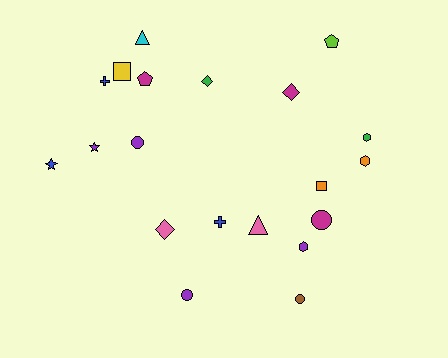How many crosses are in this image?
There are 2 crosses.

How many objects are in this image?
There are 20 objects.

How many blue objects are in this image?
There are 3 blue objects.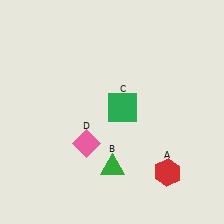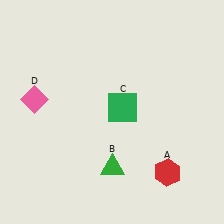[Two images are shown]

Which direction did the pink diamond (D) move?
The pink diamond (D) moved left.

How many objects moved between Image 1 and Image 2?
1 object moved between the two images.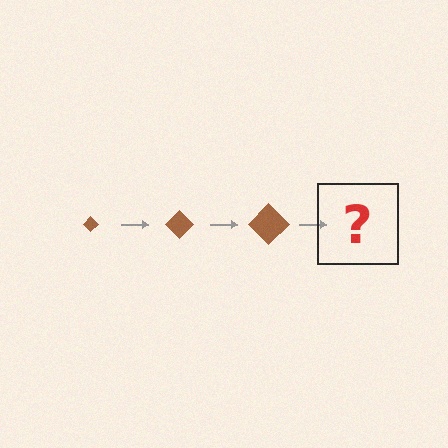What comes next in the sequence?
The next element should be a brown diamond, larger than the previous one.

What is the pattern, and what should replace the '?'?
The pattern is that the diamond gets progressively larger each step. The '?' should be a brown diamond, larger than the previous one.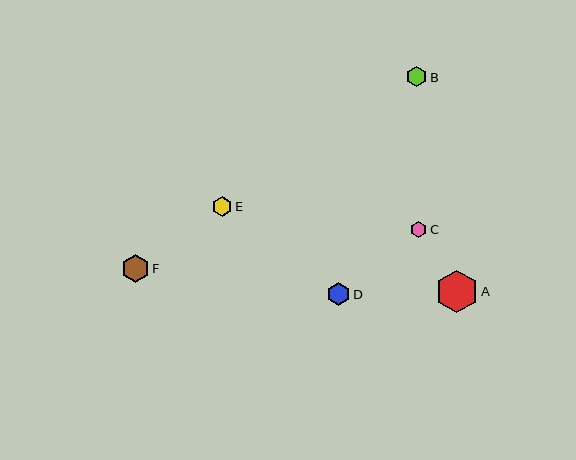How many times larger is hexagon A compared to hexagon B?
Hexagon A is approximately 2.1 times the size of hexagon B.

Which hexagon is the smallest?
Hexagon C is the smallest with a size of approximately 16 pixels.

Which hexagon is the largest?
Hexagon A is the largest with a size of approximately 43 pixels.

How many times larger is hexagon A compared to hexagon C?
Hexagon A is approximately 2.6 times the size of hexagon C.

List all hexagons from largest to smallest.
From largest to smallest: A, F, D, B, E, C.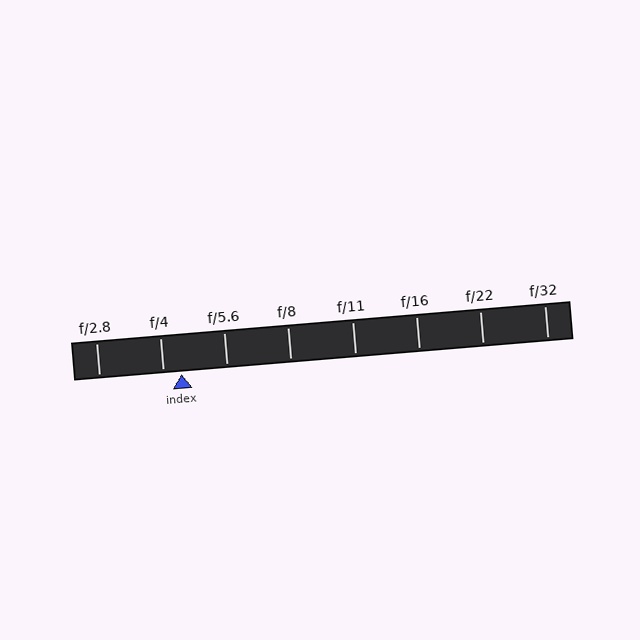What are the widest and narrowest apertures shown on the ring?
The widest aperture shown is f/2.8 and the narrowest is f/32.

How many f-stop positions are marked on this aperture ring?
There are 8 f-stop positions marked.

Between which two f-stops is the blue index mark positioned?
The index mark is between f/4 and f/5.6.